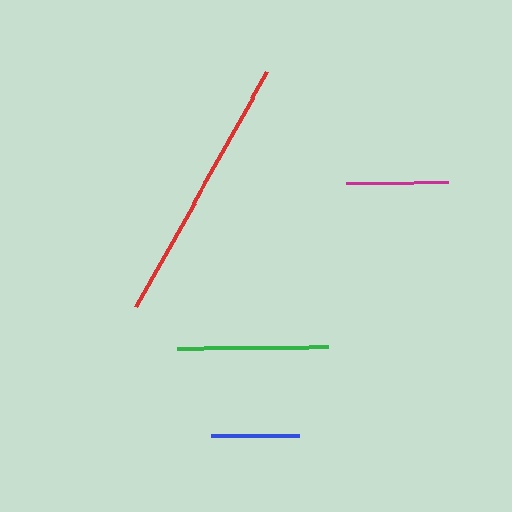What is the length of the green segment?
The green segment is approximately 152 pixels long.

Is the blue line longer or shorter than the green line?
The green line is longer than the blue line.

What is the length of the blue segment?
The blue segment is approximately 88 pixels long.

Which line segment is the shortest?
The blue line is the shortest at approximately 88 pixels.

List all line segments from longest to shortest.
From longest to shortest: red, green, magenta, blue.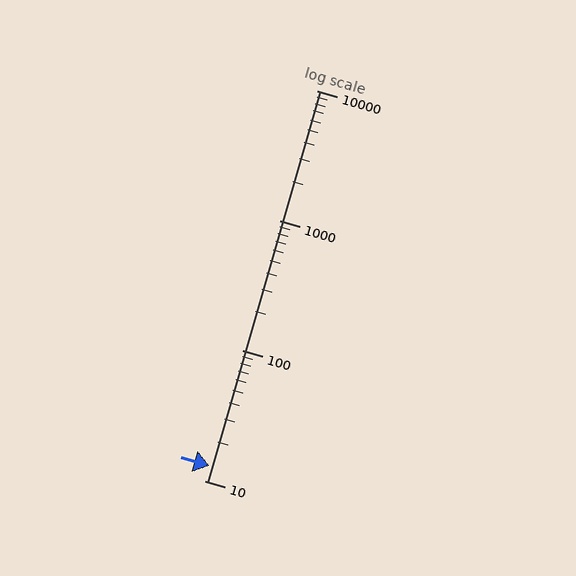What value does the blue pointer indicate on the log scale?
The pointer indicates approximately 13.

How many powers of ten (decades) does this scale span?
The scale spans 3 decades, from 10 to 10000.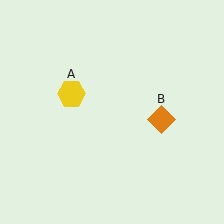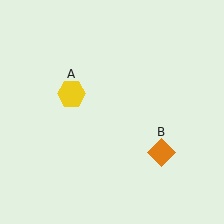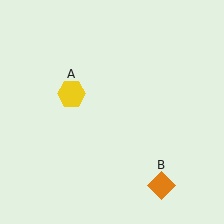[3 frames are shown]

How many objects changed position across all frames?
1 object changed position: orange diamond (object B).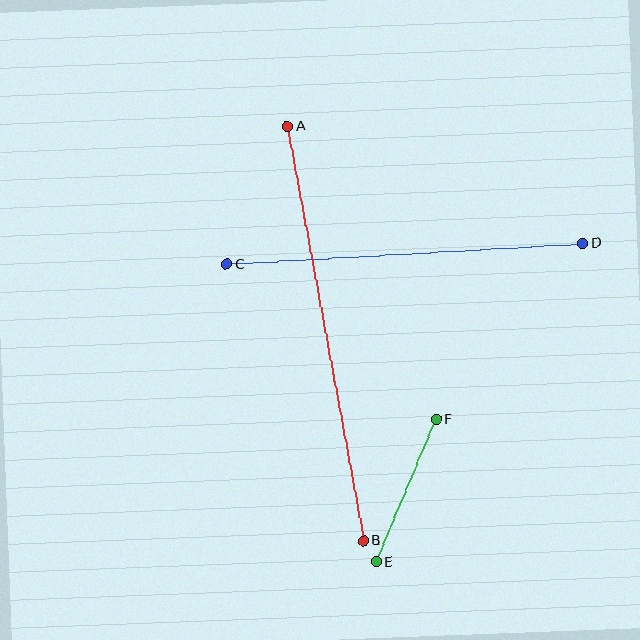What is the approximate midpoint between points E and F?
The midpoint is at approximately (406, 490) pixels.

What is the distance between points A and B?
The distance is approximately 422 pixels.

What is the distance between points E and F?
The distance is approximately 154 pixels.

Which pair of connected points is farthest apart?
Points A and B are farthest apart.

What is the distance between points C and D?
The distance is approximately 357 pixels.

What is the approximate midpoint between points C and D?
The midpoint is at approximately (405, 254) pixels.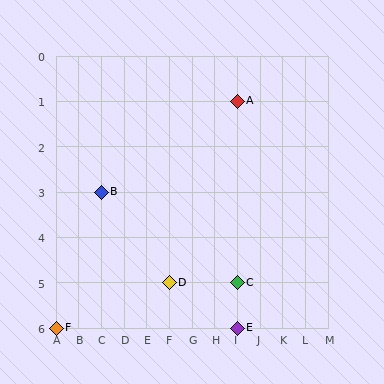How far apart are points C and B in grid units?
Points C and B are 6 columns and 2 rows apart (about 6.3 grid units diagonally).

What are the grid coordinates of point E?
Point E is at grid coordinates (I, 6).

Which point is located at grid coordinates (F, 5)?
Point D is at (F, 5).